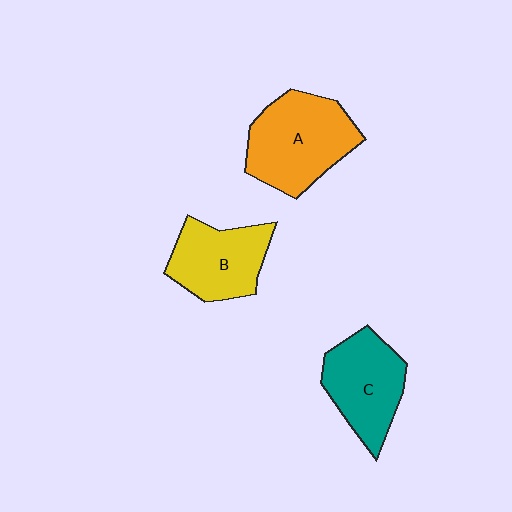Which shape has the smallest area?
Shape B (yellow).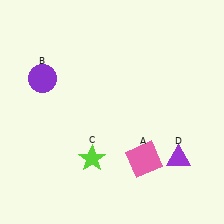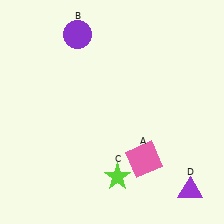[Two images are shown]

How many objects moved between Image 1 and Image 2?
3 objects moved between the two images.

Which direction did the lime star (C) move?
The lime star (C) moved right.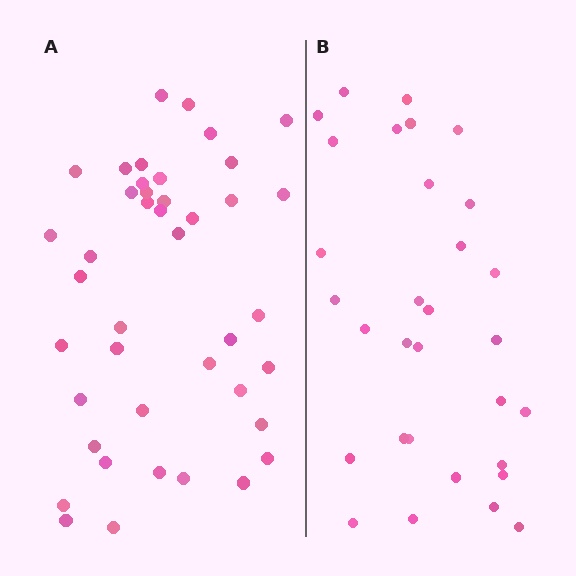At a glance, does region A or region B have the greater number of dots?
Region A (the left region) has more dots.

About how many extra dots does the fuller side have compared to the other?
Region A has roughly 12 or so more dots than region B.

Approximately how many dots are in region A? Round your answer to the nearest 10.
About 40 dots. (The exact count is 42, which rounds to 40.)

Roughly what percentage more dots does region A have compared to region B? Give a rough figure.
About 35% more.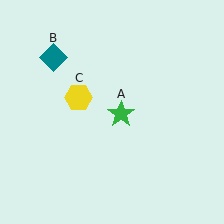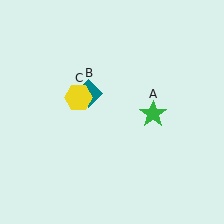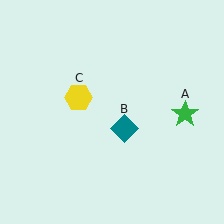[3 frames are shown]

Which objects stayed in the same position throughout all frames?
Yellow hexagon (object C) remained stationary.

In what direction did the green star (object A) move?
The green star (object A) moved right.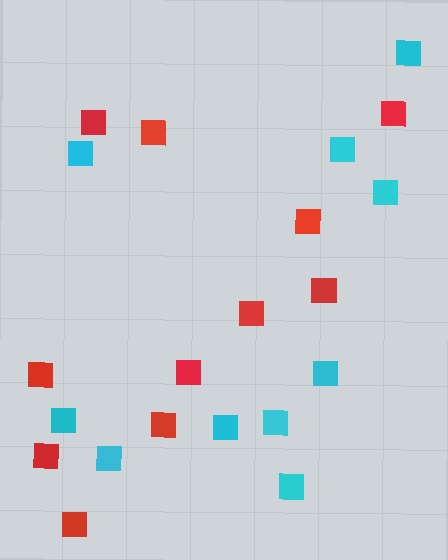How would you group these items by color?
There are 2 groups: one group of red squares (11) and one group of cyan squares (10).